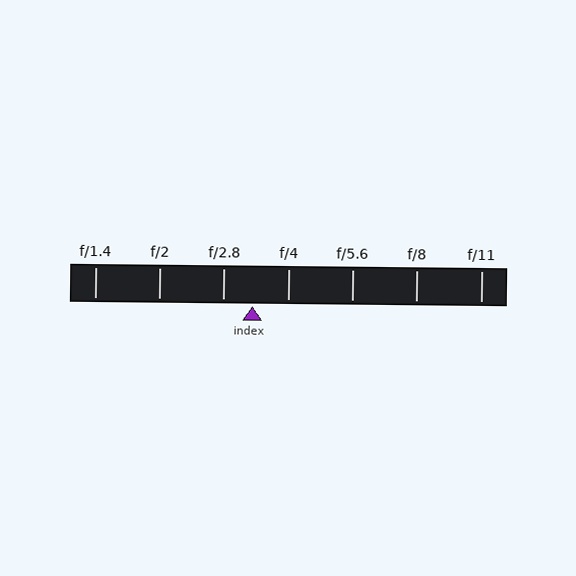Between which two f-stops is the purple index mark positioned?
The index mark is between f/2.8 and f/4.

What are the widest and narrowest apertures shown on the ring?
The widest aperture shown is f/1.4 and the narrowest is f/11.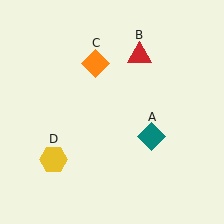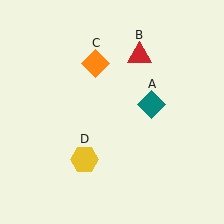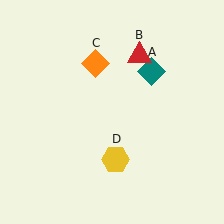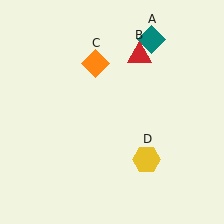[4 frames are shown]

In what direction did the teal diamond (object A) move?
The teal diamond (object A) moved up.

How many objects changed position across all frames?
2 objects changed position: teal diamond (object A), yellow hexagon (object D).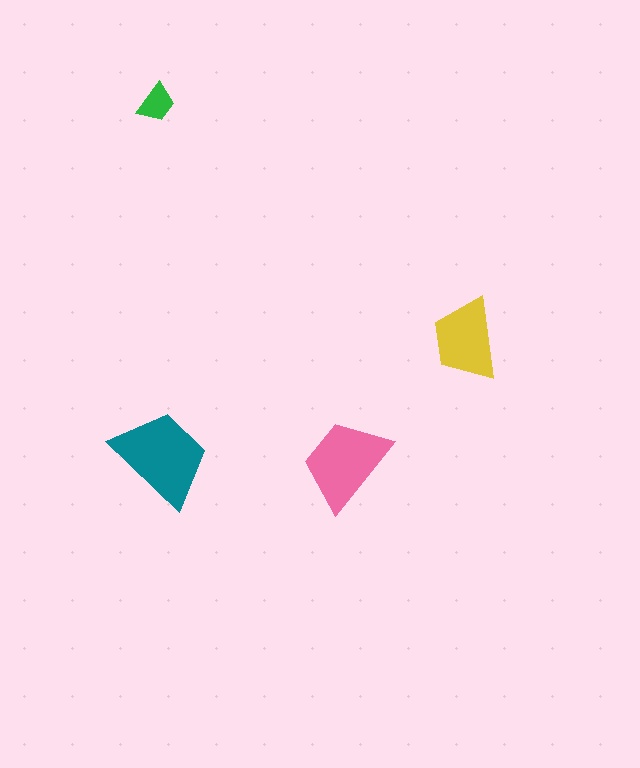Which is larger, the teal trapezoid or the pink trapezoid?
The teal one.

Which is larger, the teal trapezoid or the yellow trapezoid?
The teal one.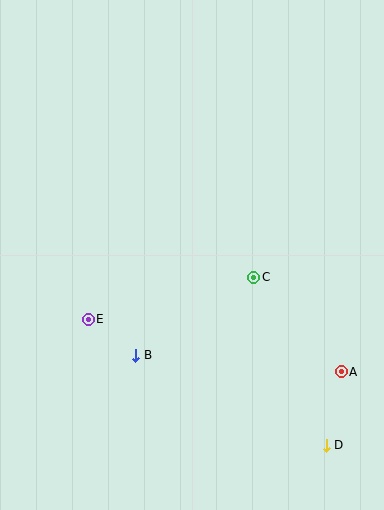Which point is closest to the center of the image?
Point C at (254, 277) is closest to the center.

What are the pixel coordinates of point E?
Point E is at (88, 319).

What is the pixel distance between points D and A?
The distance between D and A is 75 pixels.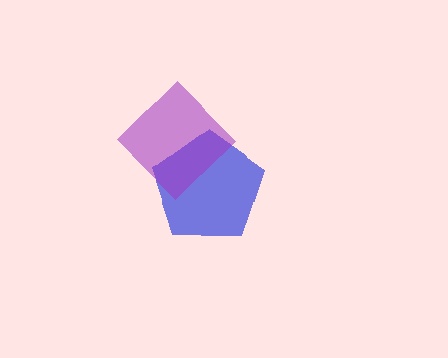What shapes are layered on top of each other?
The layered shapes are: a blue pentagon, a purple diamond.